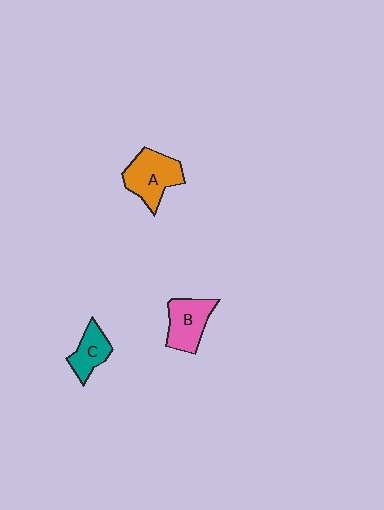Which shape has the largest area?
Shape A (orange).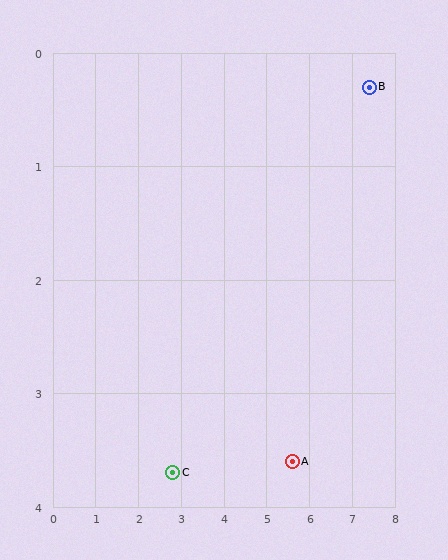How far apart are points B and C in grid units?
Points B and C are about 5.7 grid units apart.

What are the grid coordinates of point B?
Point B is at approximately (7.4, 0.3).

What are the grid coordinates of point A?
Point A is at approximately (5.6, 3.6).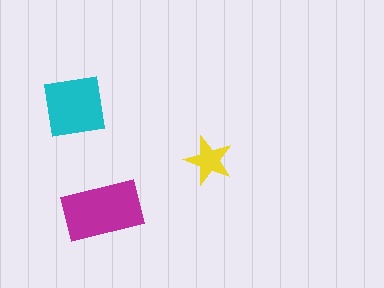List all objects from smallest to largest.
The yellow star, the cyan square, the magenta rectangle.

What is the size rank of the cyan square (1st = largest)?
2nd.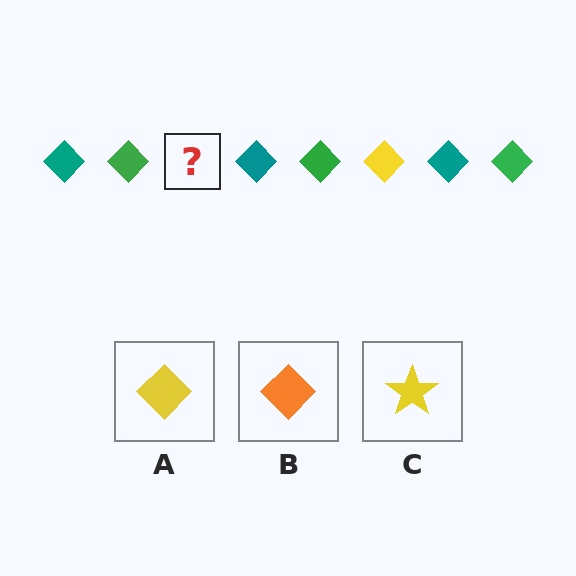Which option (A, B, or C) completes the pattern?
A.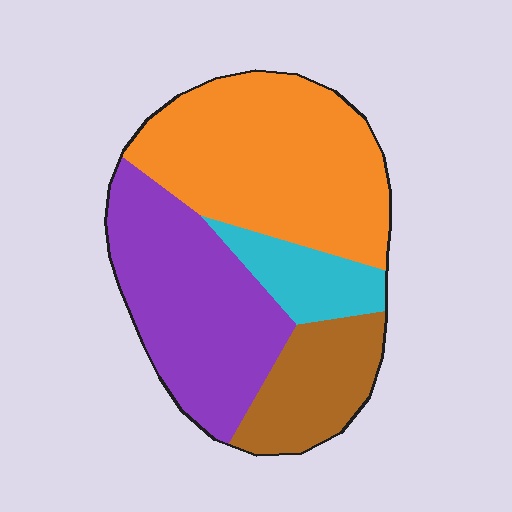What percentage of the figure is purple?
Purple covers 33% of the figure.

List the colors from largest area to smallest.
From largest to smallest: orange, purple, brown, cyan.